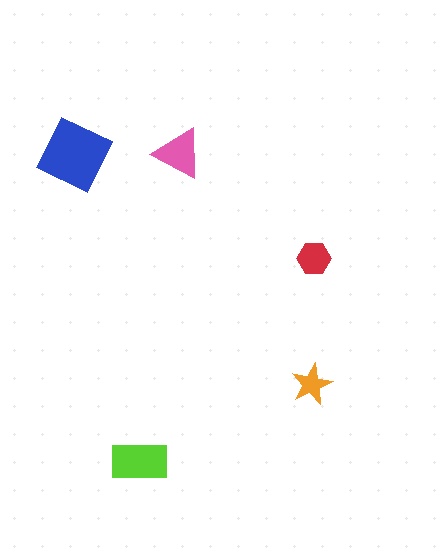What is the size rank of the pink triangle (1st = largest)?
3rd.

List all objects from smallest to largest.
The orange star, the red hexagon, the pink triangle, the lime rectangle, the blue square.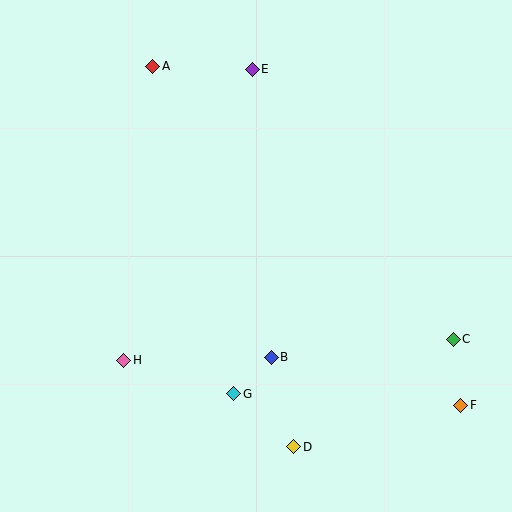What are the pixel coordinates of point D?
Point D is at (294, 447).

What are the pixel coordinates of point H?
Point H is at (124, 361).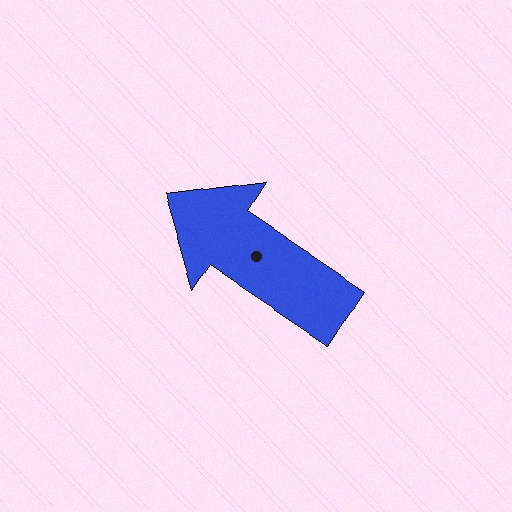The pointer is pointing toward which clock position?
Roughly 10 o'clock.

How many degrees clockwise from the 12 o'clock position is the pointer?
Approximately 304 degrees.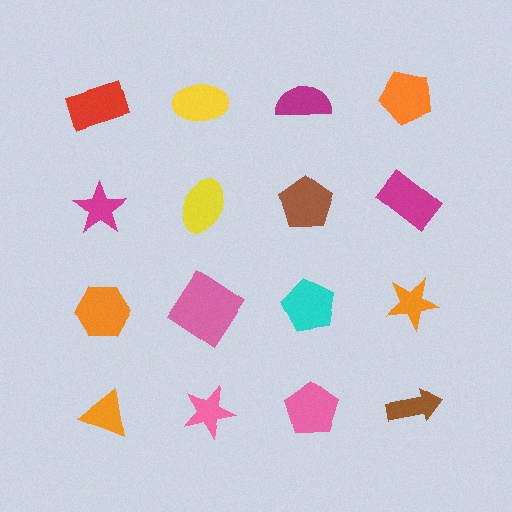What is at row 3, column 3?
A cyan pentagon.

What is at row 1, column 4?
An orange pentagon.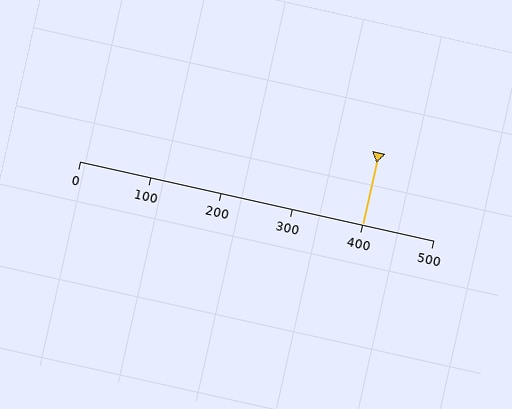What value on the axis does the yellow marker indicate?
The marker indicates approximately 400.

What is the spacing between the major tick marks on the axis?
The major ticks are spaced 100 apart.